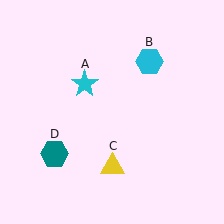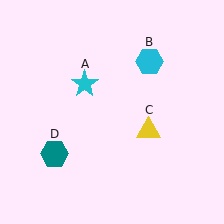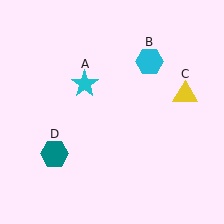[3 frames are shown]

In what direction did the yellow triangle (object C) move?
The yellow triangle (object C) moved up and to the right.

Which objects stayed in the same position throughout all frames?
Cyan star (object A) and cyan hexagon (object B) and teal hexagon (object D) remained stationary.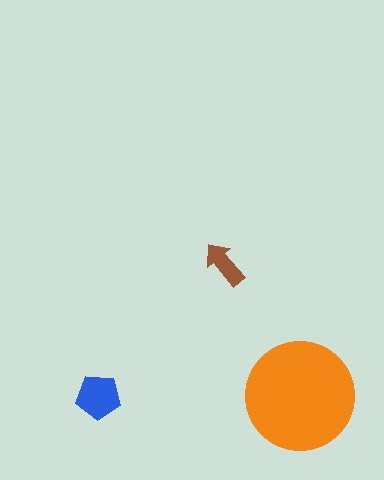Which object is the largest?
The orange circle.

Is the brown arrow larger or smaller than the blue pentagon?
Smaller.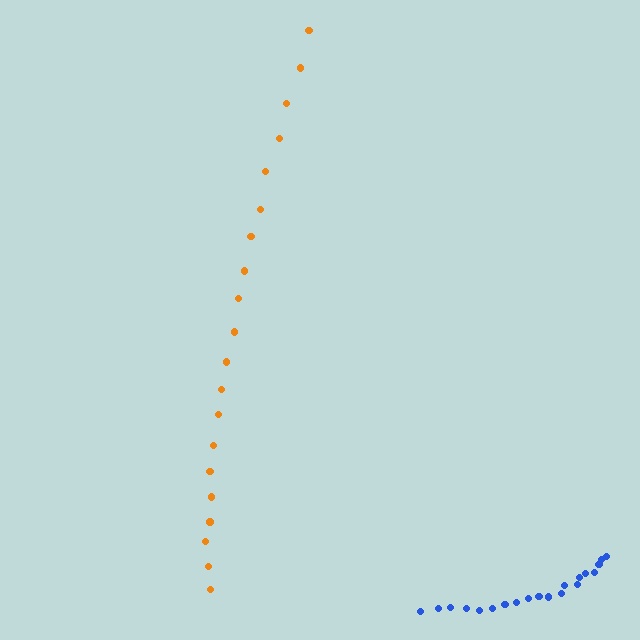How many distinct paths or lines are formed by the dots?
There are 2 distinct paths.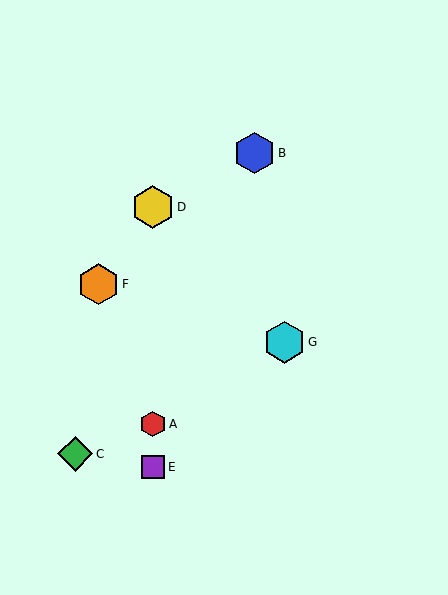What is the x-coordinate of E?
Object E is at x≈153.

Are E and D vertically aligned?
Yes, both are at x≈153.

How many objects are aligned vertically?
3 objects (A, D, E) are aligned vertically.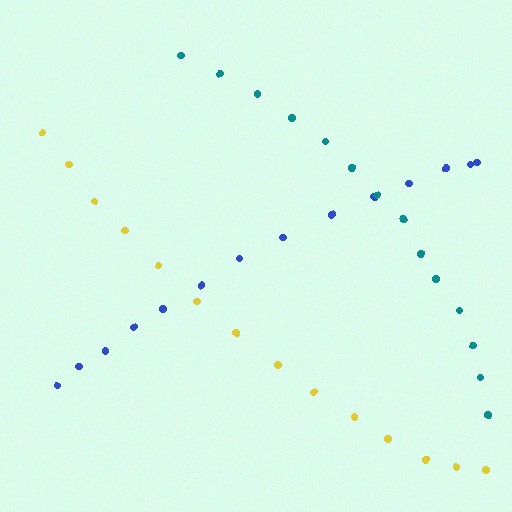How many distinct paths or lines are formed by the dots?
There are 3 distinct paths.